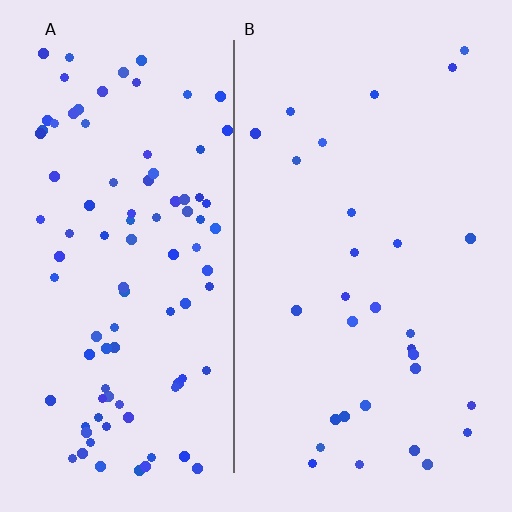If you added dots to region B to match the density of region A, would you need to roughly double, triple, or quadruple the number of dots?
Approximately triple.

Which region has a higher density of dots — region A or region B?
A (the left).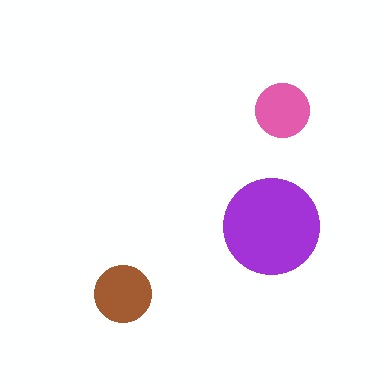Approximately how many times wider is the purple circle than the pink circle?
About 2 times wider.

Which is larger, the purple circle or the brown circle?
The purple one.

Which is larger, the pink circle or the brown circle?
The brown one.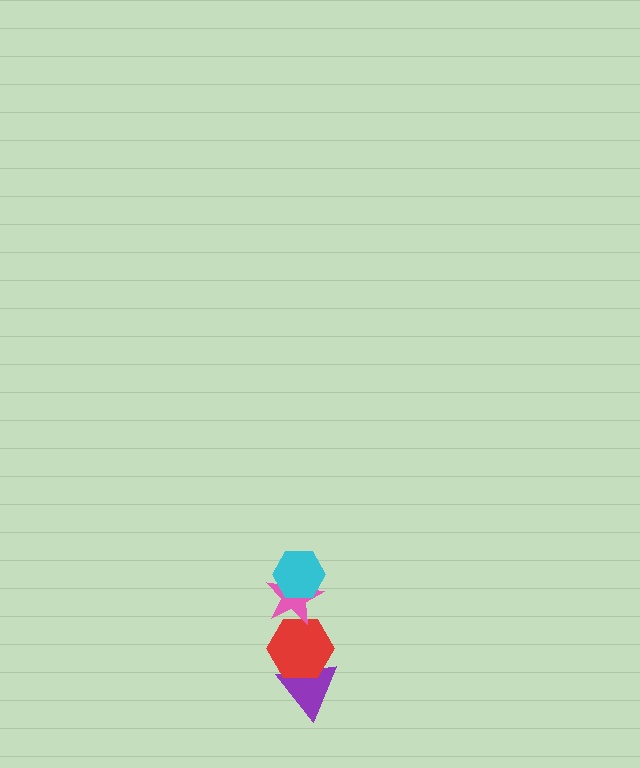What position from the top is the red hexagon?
The red hexagon is 3rd from the top.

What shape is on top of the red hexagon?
The pink star is on top of the red hexagon.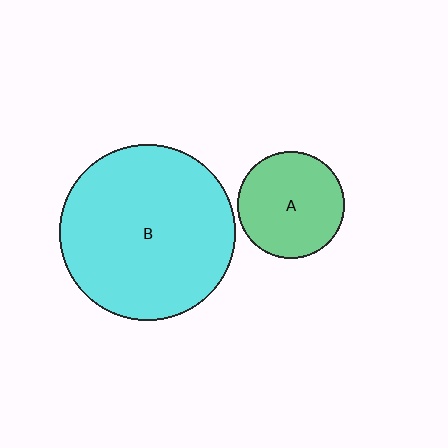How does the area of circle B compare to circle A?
Approximately 2.7 times.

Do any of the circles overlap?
No, none of the circles overlap.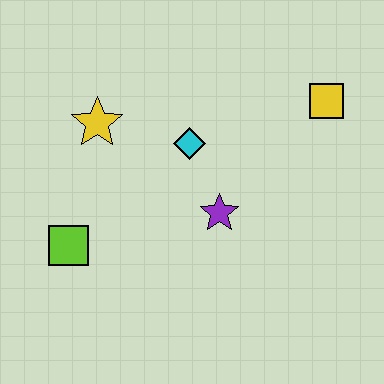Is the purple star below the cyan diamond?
Yes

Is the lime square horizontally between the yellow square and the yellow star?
No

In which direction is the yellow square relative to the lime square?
The yellow square is to the right of the lime square.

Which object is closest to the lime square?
The yellow star is closest to the lime square.